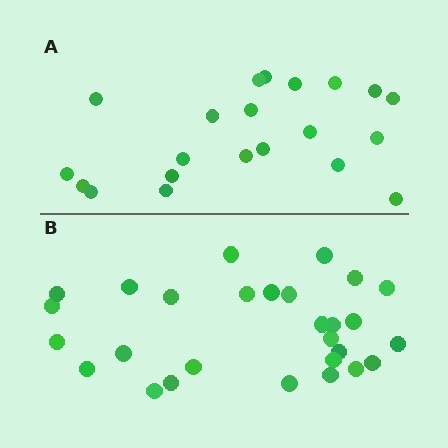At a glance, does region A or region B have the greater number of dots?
Region B (the bottom region) has more dots.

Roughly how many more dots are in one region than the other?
Region B has roughly 8 or so more dots than region A.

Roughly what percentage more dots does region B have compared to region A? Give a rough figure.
About 35% more.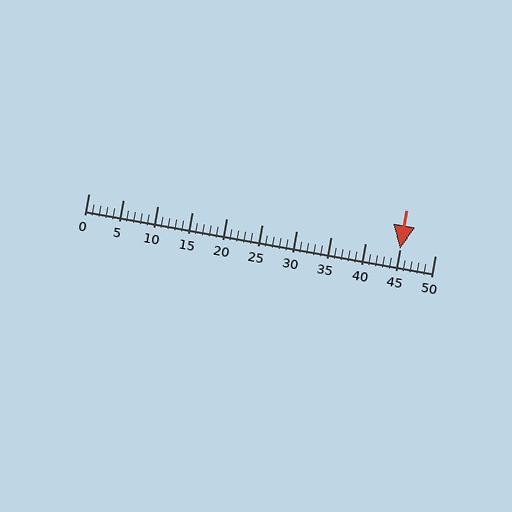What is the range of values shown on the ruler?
The ruler shows values from 0 to 50.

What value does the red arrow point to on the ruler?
The red arrow points to approximately 45.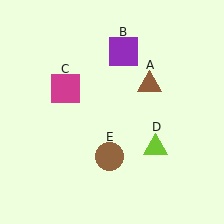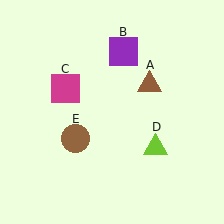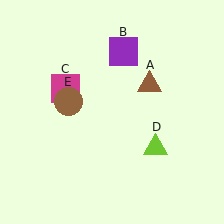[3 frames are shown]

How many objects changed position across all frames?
1 object changed position: brown circle (object E).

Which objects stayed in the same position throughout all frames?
Brown triangle (object A) and purple square (object B) and magenta square (object C) and lime triangle (object D) remained stationary.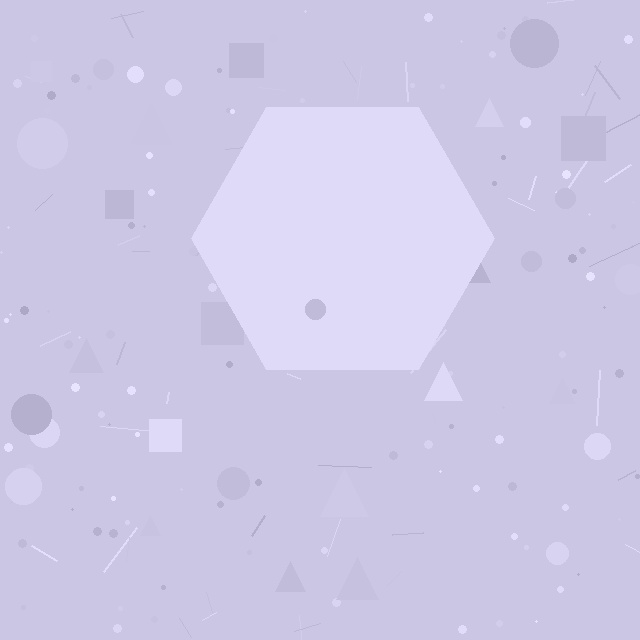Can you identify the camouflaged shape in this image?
The camouflaged shape is a hexagon.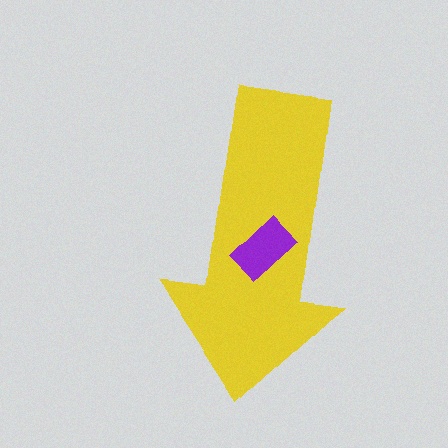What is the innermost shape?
The purple rectangle.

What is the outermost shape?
The yellow arrow.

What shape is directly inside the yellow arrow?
The purple rectangle.